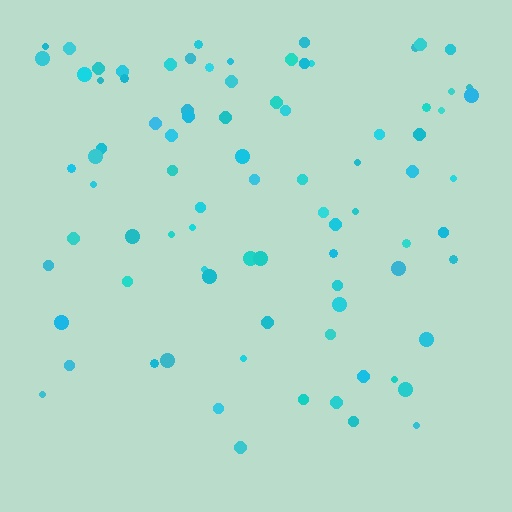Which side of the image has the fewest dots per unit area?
The bottom.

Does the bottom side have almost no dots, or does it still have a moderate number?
Still a moderate number, just noticeably fewer than the top.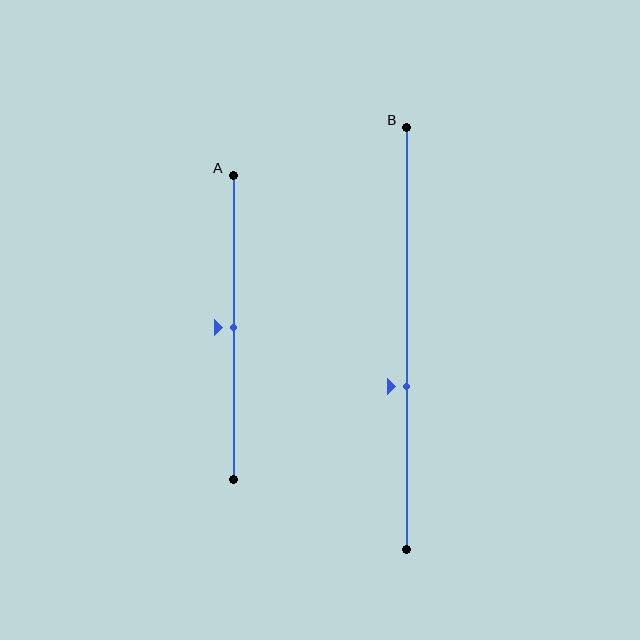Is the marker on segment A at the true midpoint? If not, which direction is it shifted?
Yes, the marker on segment A is at the true midpoint.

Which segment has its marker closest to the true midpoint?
Segment A has its marker closest to the true midpoint.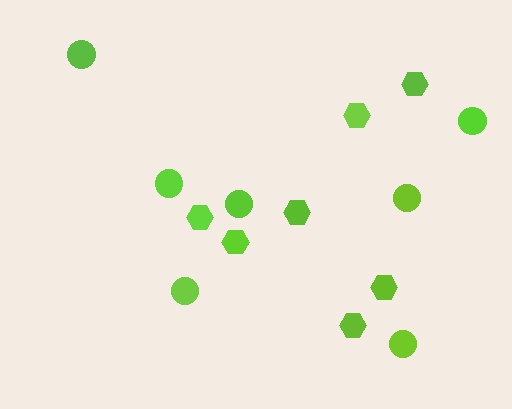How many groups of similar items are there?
There are 2 groups: one group of circles (7) and one group of hexagons (7).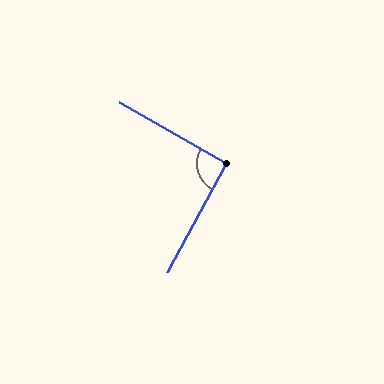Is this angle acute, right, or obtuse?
It is approximately a right angle.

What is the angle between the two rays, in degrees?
Approximately 91 degrees.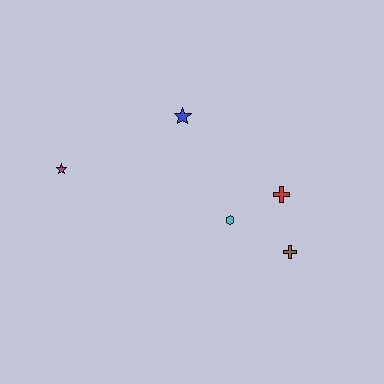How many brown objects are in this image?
There is 1 brown object.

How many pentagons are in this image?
There are no pentagons.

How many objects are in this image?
There are 5 objects.